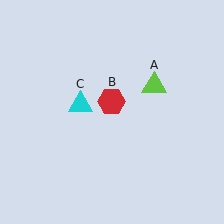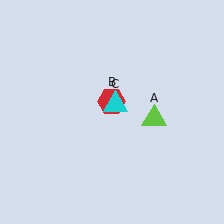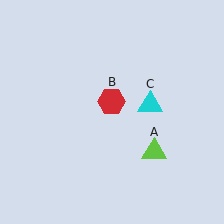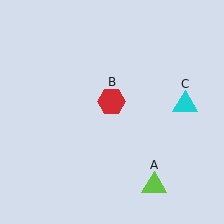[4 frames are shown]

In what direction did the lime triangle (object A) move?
The lime triangle (object A) moved down.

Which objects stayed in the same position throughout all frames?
Red hexagon (object B) remained stationary.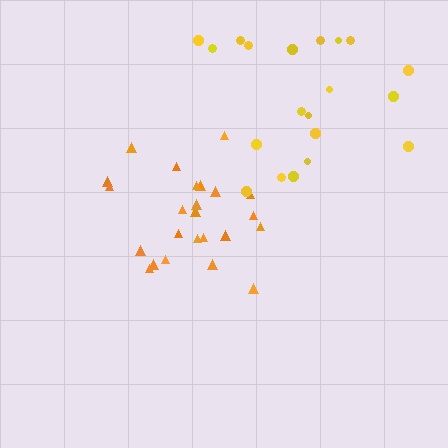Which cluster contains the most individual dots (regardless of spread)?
Orange (24).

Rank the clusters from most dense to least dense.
orange, yellow.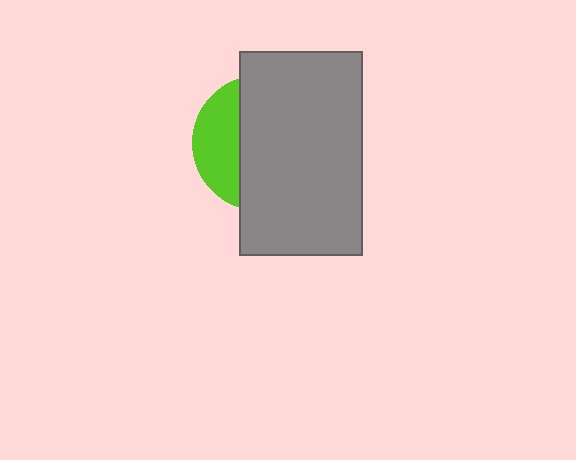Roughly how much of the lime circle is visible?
A small part of it is visible (roughly 31%).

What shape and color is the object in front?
The object in front is a gray rectangle.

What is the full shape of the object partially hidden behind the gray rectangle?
The partially hidden object is a lime circle.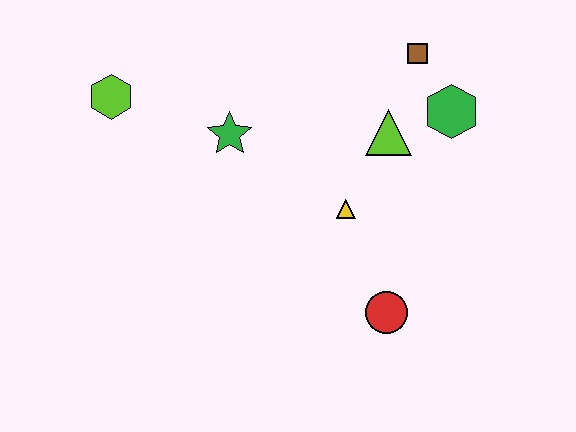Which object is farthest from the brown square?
The lime hexagon is farthest from the brown square.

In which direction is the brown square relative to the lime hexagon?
The brown square is to the right of the lime hexagon.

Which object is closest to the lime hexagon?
The green star is closest to the lime hexagon.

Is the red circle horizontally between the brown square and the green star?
Yes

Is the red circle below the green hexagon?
Yes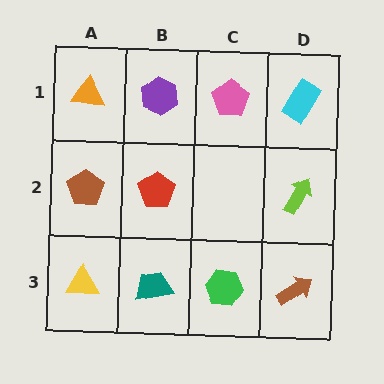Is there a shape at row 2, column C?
No, that cell is empty.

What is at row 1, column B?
A purple hexagon.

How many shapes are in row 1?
4 shapes.